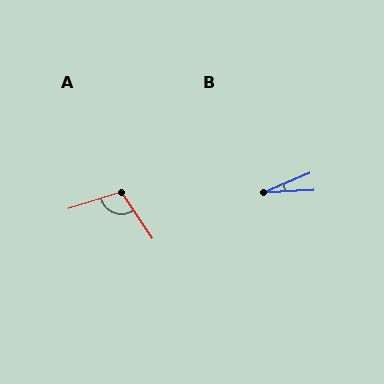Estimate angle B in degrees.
Approximately 20 degrees.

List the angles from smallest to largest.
B (20°), A (106°).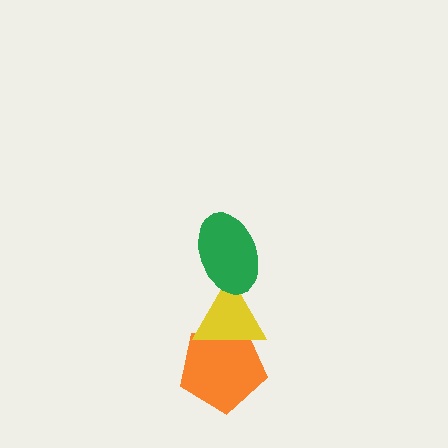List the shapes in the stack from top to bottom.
From top to bottom: the green ellipse, the yellow triangle, the orange pentagon.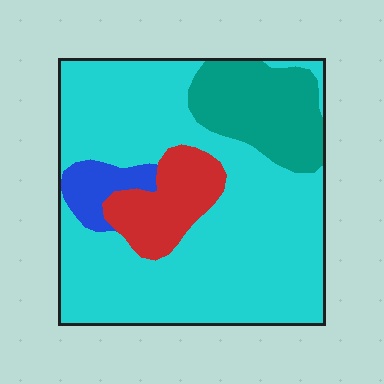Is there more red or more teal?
Teal.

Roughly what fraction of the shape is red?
Red covers roughly 10% of the shape.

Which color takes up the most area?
Cyan, at roughly 70%.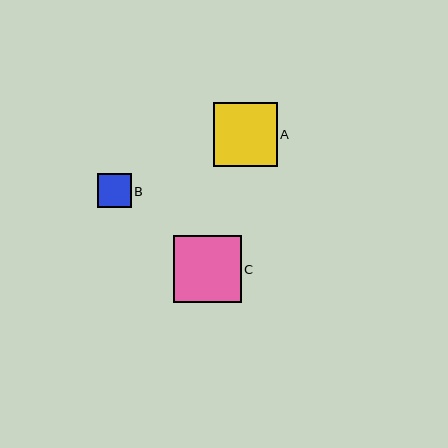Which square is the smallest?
Square B is the smallest with a size of approximately 34 pixels.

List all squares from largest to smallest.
From largest to smallest: C, A, B.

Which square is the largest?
Square C is the largest with a size of approximately 67 pixels.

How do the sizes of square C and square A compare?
Square C and square A are approximately the same size.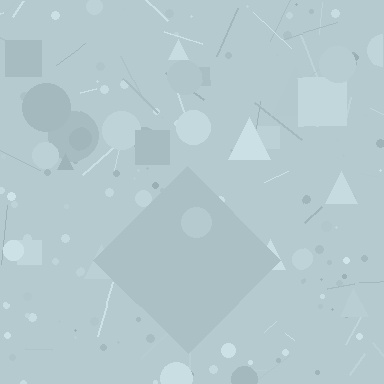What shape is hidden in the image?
A diamond is hidden in the image.